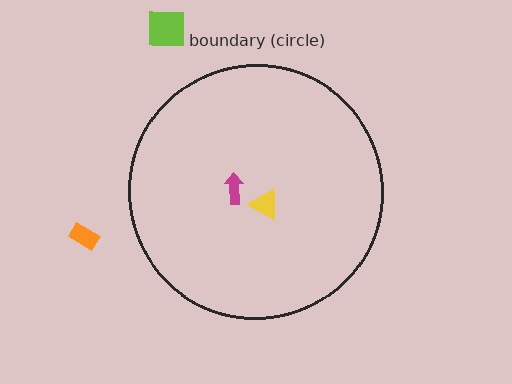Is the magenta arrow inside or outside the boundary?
Inside.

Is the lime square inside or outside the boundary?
Outside.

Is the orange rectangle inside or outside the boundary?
Outside.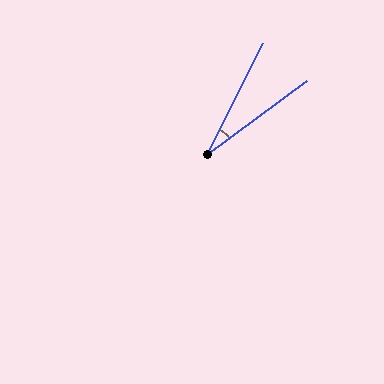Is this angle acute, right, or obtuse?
It is acute.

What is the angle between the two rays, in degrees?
Approximately 27 degrees.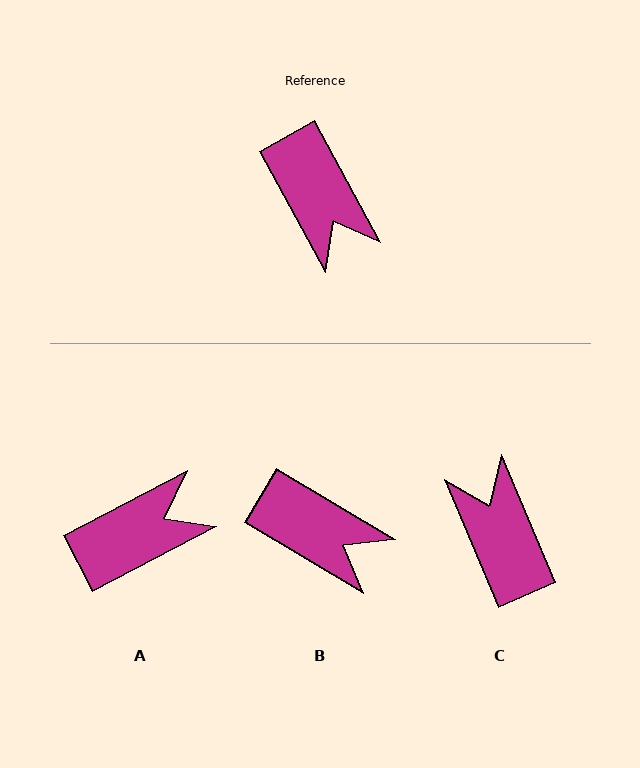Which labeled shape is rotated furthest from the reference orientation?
C, about 174 degrees away.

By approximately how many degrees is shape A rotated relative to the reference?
Approximately 89 degrees counter-clockwise.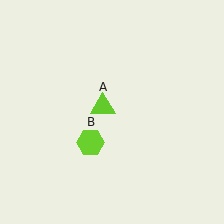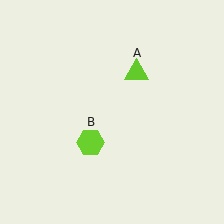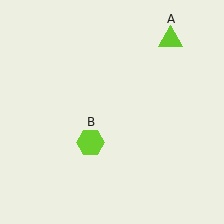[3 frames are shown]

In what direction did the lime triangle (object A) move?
The lime triangle (object A) moved up and to the right.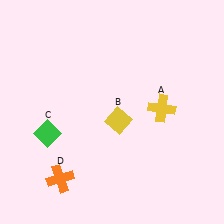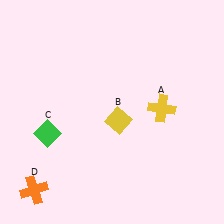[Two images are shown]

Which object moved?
The orange cross (D) moved left.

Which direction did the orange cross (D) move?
The orange cross (D) moved left.